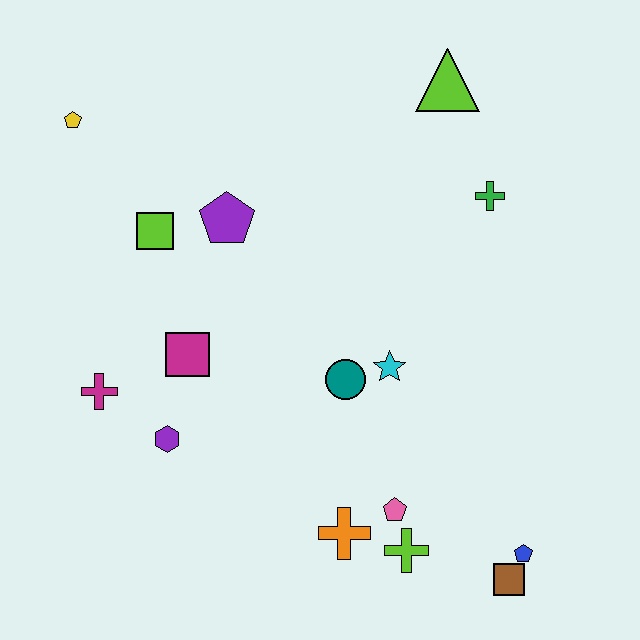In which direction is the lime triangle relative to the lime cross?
The lime triangle is above the lime cross.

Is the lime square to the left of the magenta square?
Yes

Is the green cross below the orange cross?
No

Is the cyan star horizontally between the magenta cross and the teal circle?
No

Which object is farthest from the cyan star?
The yellow pentagon is farthest from the cyan star.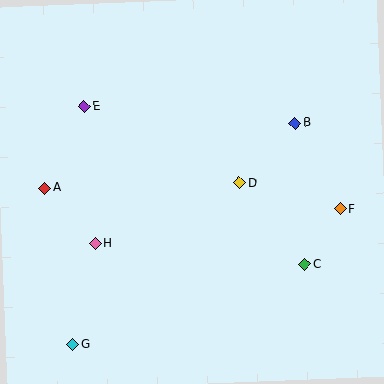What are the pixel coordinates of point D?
Point D is at (239, 183).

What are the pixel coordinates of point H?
Point H is at (95, 243).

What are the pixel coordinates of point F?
Point F is at (340, 209).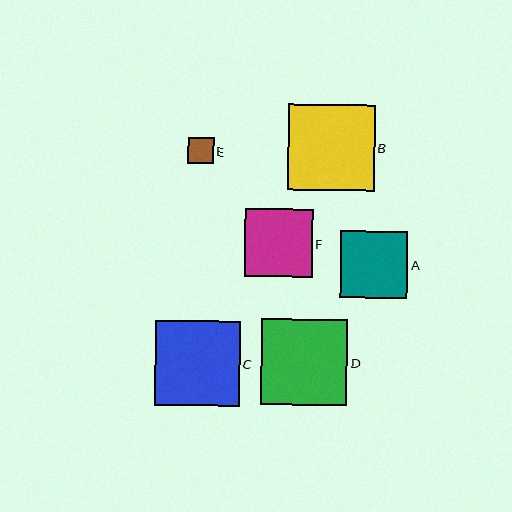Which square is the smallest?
Square E is the smallest with a size of approximately 26 pixels.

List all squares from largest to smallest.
From largest to smallest: B, D, C, F, A, E.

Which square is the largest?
Square B is the largest with a size of approximately 86 pixels.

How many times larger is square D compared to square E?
Square D is approximately 3.4 times the size of square E.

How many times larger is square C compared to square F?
Square C is approximately 1.3 times the size of square F.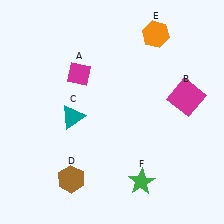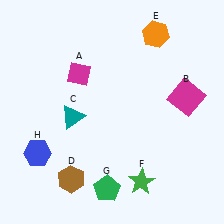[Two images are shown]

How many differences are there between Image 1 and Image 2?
There are 2 differences between the two images.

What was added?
A green pentagon (G), a blue hexagon (H) were added in Image 2.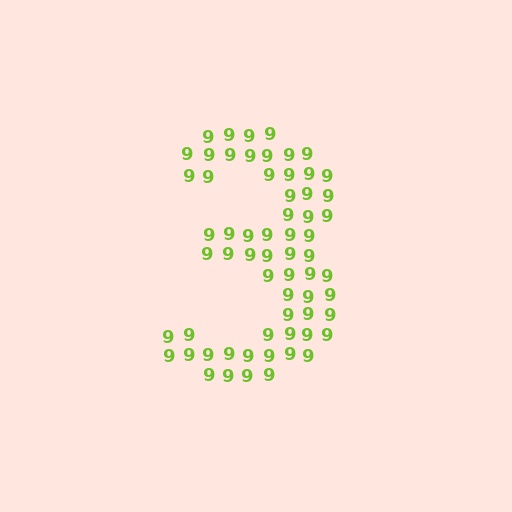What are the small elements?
The small elements are digit 9's.